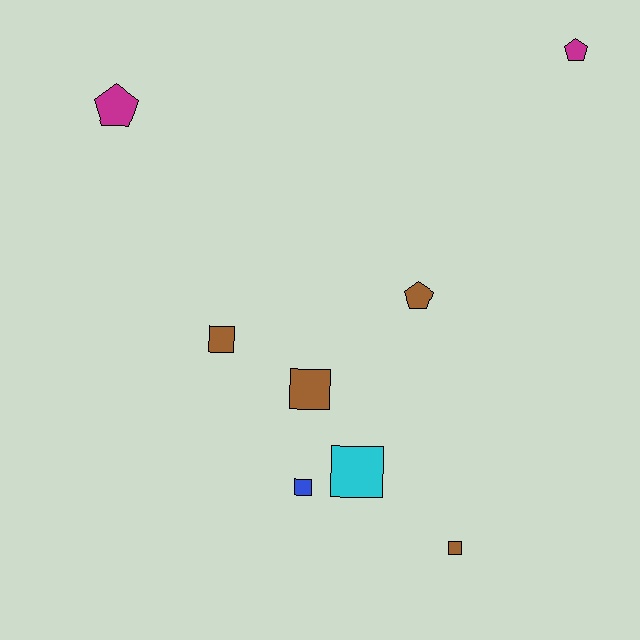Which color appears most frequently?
Brown, with 4 objects.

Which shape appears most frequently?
Square, with 5 objects.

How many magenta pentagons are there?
There are 2 magenta pentagons.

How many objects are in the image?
There are 8 objects.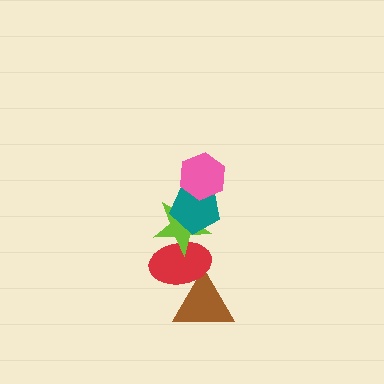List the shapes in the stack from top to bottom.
From top to bottom: the pink hexagon, the teal pentagon, the lime star, the red ellipse, the brown triangle.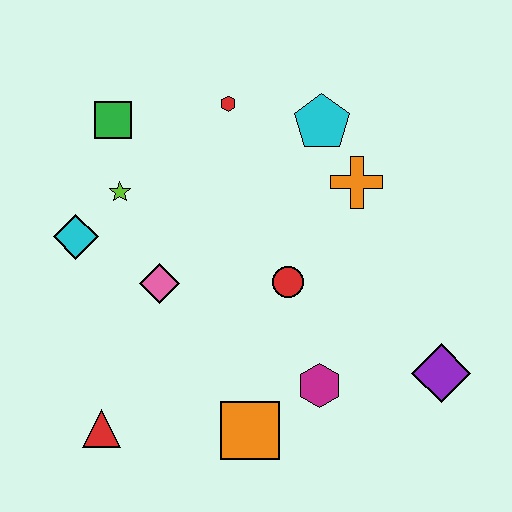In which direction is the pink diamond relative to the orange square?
The pink diamond is above the orange square.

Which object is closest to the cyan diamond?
The lime star is closest to the cyan diamond.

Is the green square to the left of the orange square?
Yes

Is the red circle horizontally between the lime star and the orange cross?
Yes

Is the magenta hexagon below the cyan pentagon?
Yes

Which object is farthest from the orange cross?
The red triangle is farthest from the orange cross.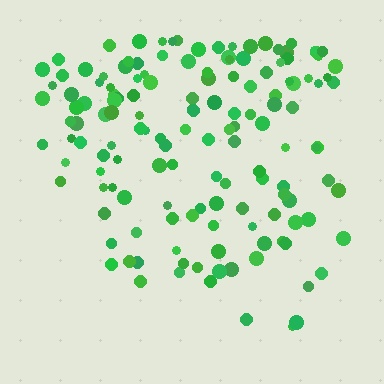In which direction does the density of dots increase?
From bottom to top, with the top side densest.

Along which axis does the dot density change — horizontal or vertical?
Vertical.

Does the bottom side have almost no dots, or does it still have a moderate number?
Still a moderate number, just noticeably fewer than the top.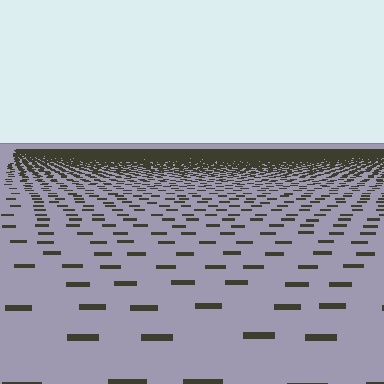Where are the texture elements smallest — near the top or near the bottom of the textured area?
Near the top.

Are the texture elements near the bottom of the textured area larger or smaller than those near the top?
Larger. Near the bottom, elements are closer to the viewer and appear at a bigger on-screen size.